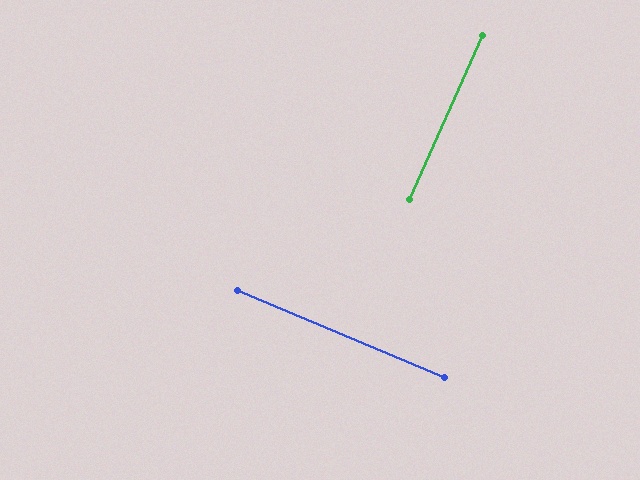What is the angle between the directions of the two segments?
Approximately 89 degrees.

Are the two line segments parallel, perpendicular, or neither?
Perpendicular — they meet at approximately 89°.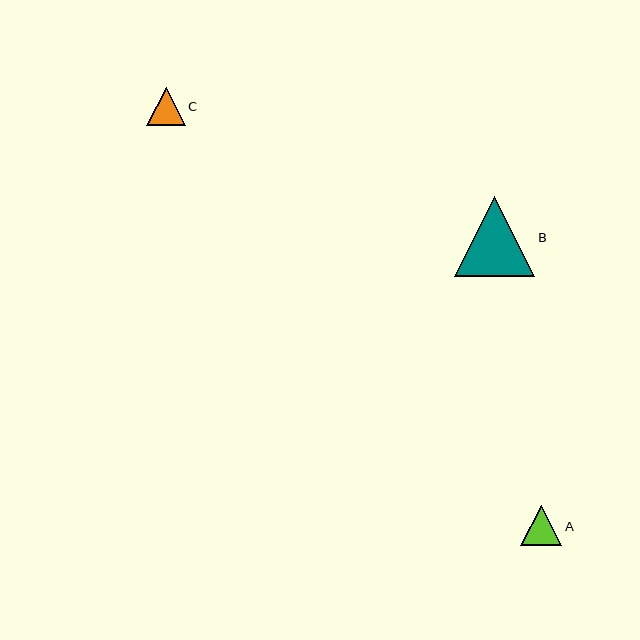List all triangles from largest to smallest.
From largest to smallest: B, A, C.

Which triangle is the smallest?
Triangle C is the smallest with a size of approximately 38 pixels.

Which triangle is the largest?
Triangle B is the largest with a size of approximately 80 pixels.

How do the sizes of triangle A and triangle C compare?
Triangle A and triangle C are approximately the same size.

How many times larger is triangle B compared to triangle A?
Triangle B is approximately 2.0 times the size of triangle A.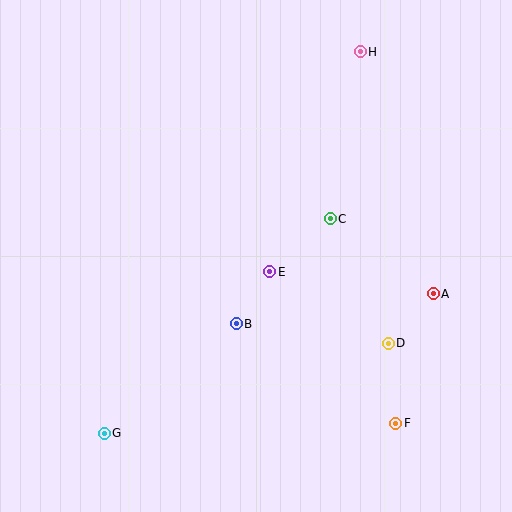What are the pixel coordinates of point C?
Point C is at (330, 219).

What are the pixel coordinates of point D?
Point D is at (388, 343).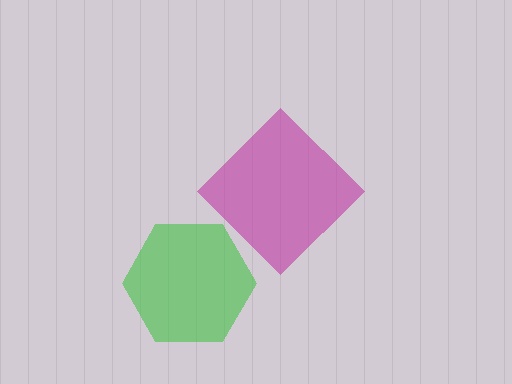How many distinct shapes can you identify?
There are 2 distinct shapes: a magenta diamond, a green hexagon.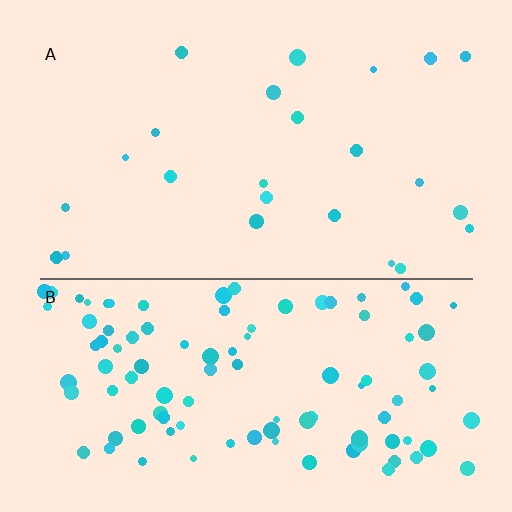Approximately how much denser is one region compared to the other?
Approximately 4.3× — region B over region A.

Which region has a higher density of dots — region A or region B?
B (the bottom).